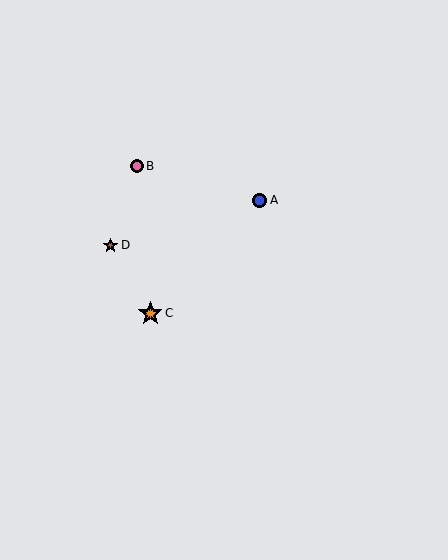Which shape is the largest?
The orange star (labeled C) is the largest.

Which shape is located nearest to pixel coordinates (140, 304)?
The orange star (labeled C) at (150, 313) is nearest to that location.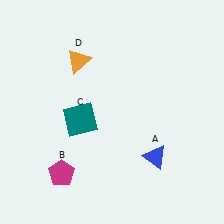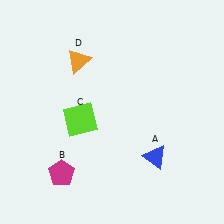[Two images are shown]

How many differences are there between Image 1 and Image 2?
There is 1 difference between the two images.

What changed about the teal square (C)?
In Image 1, C is teal. In Image 2, it changed to lime.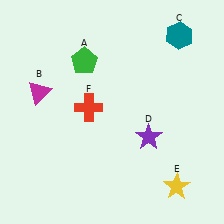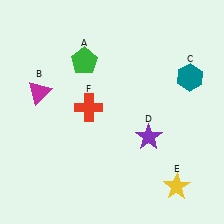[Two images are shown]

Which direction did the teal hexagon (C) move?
The teal hexagon (C) moved down.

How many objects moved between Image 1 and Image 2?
1 object moved between the two images.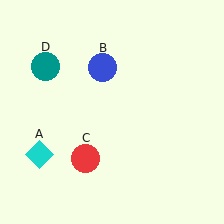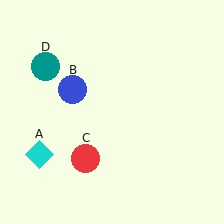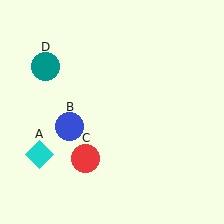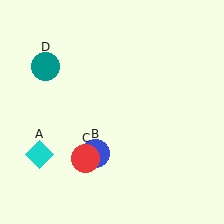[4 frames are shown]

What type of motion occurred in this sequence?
The blue circle (object B) rotated counterclockwise around the center of the scene.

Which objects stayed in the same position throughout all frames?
Cyan diamond (object A) and red circle (object C) and teal circle (object D) remained stationary.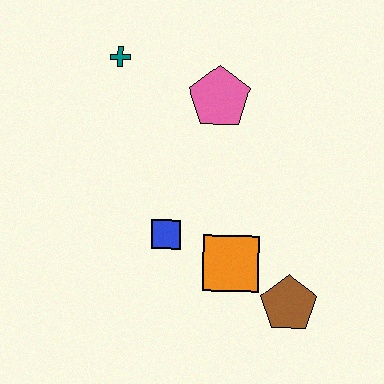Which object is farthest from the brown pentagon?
The teal cross is farthest from the brown pentagon.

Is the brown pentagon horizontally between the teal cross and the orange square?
No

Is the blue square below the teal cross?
Yes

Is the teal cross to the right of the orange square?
No